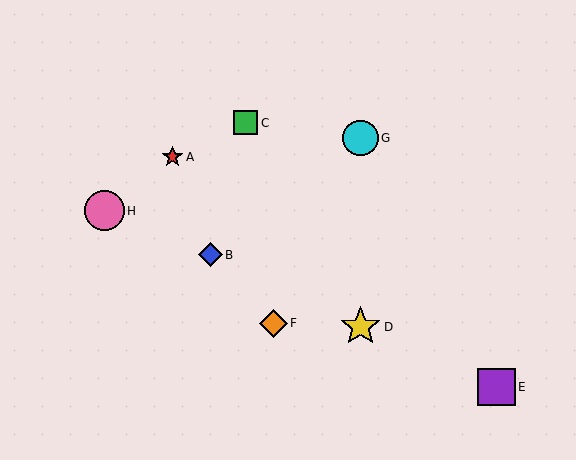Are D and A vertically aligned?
No, D is at x≈361 and A is at x≈172.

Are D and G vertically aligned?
Yes, both are at x≈361.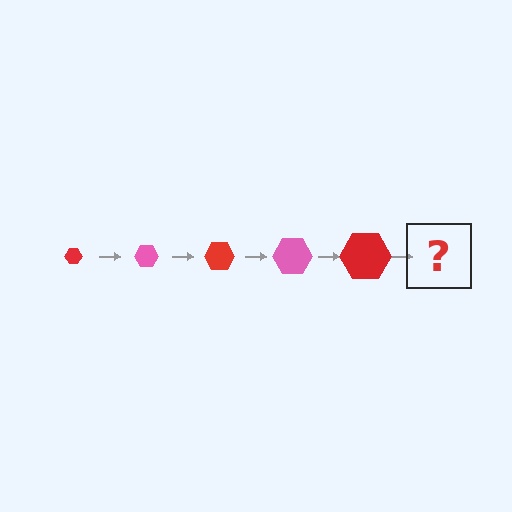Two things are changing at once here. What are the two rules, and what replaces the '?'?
The two rules are that the hexagon grows larger each step and the color cycles through red and pink. The '?' should be a pink hexagon, larger than the previous one.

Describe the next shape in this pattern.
It should be a pink hexagon, larger than the previous one.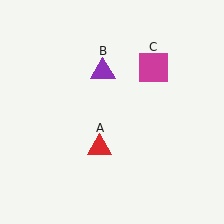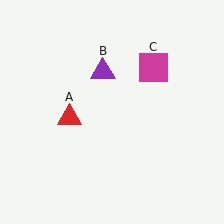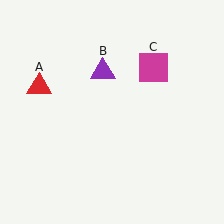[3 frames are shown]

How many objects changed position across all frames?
1 object changed position: red triangle (object A).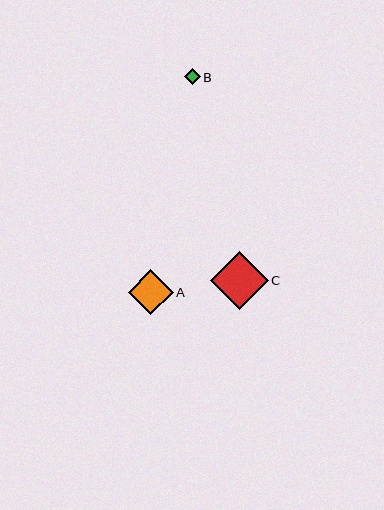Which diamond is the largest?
Diamond C is the largest with a size of approximately 58 pixels.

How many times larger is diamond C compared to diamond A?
Diamond C is approximately 1.3 times the size of diamond A.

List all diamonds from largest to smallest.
From largest to smallest: C, A, B.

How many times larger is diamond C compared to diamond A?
Diamond C is approximately 1.3 times the size of diamond A.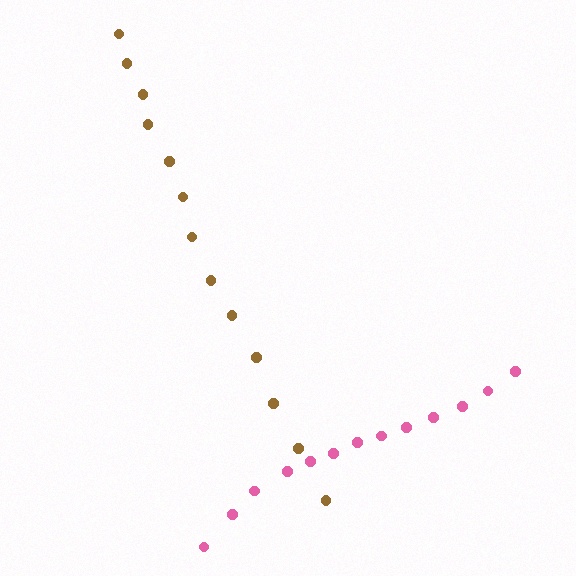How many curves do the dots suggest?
There are 2 distinct paths.